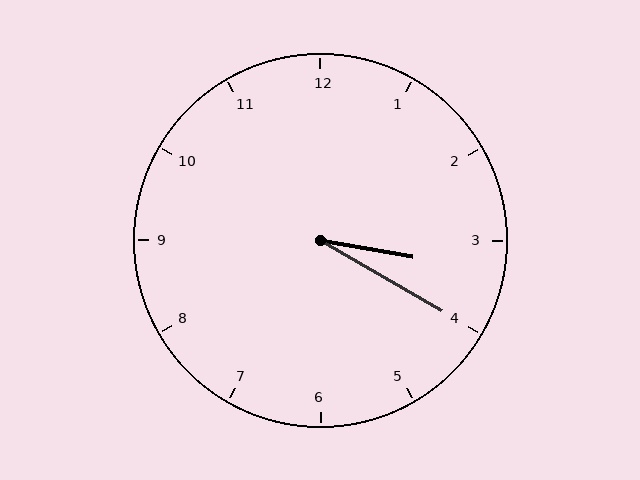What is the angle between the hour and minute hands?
Approximately 20 degrees.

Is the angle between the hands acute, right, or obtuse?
It is acute.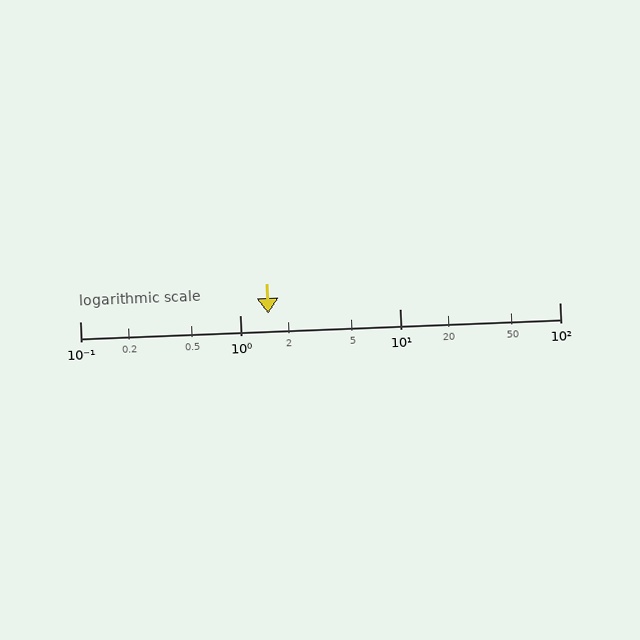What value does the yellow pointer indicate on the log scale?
The pointer indicates approximately 1.5.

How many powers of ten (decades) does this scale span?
The scale spans 3 decades, from 0.1 to 100.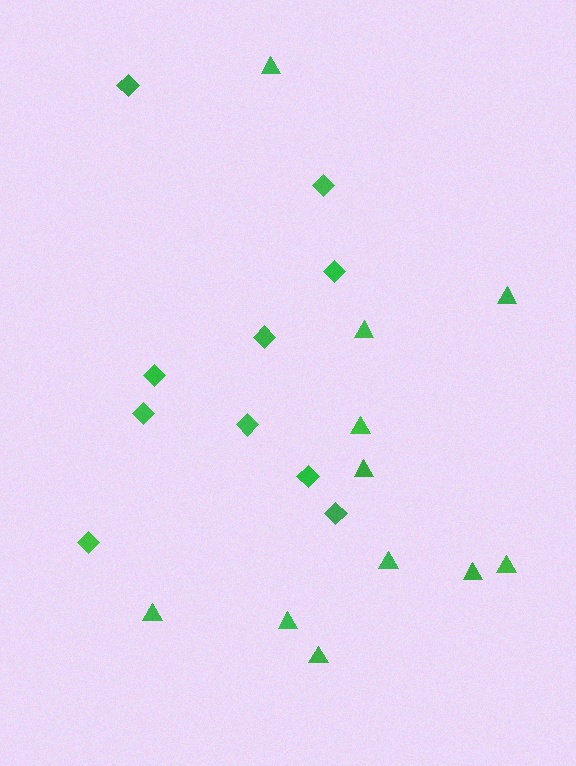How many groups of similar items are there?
There are 2 groups: one group of triangles (11) and one group of diamonds (10).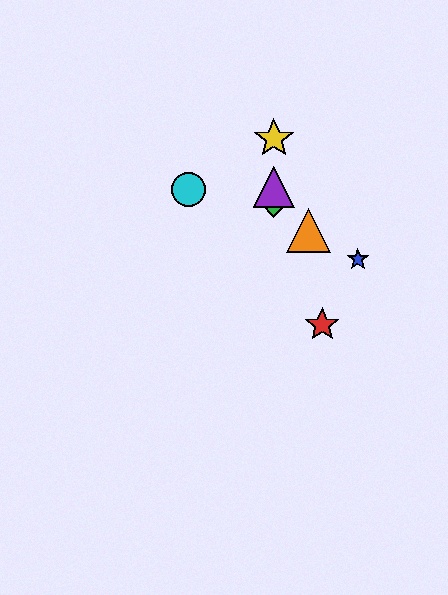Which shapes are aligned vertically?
The green diamond, the yellow star, the purple triangle are aligned vertically.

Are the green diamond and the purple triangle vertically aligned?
Yes, both are at x≈274.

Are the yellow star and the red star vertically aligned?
No, the yellow star is at x≈274 and the red star is at x≈322.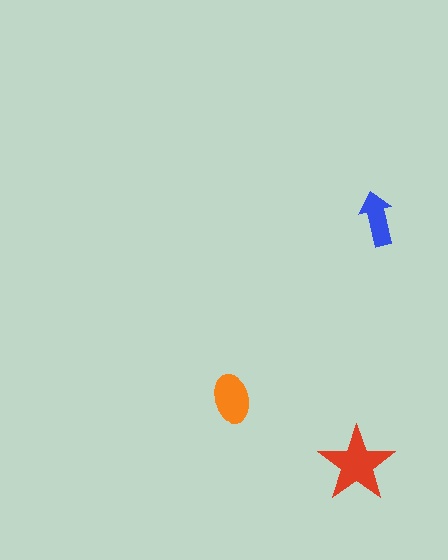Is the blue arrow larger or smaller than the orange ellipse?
Smaller.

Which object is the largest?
The red star.